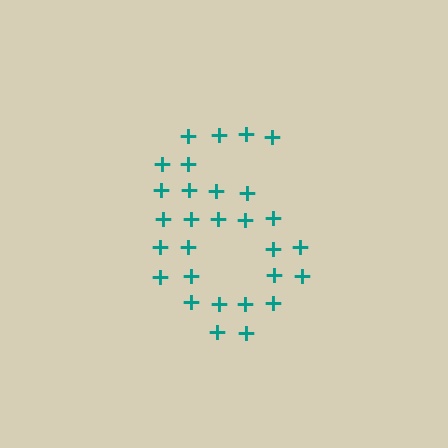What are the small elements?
The small elements are plus signs.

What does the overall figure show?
The overall figure shows the digit 6.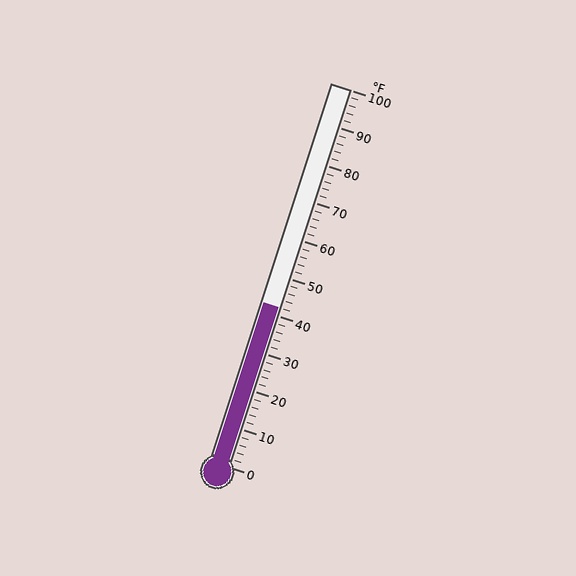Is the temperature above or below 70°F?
The temperature is below 70°F.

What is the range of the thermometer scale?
The thermometer scale ranges from 0°F to 100°F.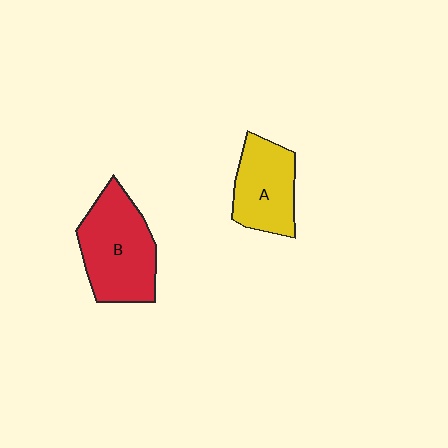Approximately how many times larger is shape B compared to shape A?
Approximately 1.4 times.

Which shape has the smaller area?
Shape A (yellow).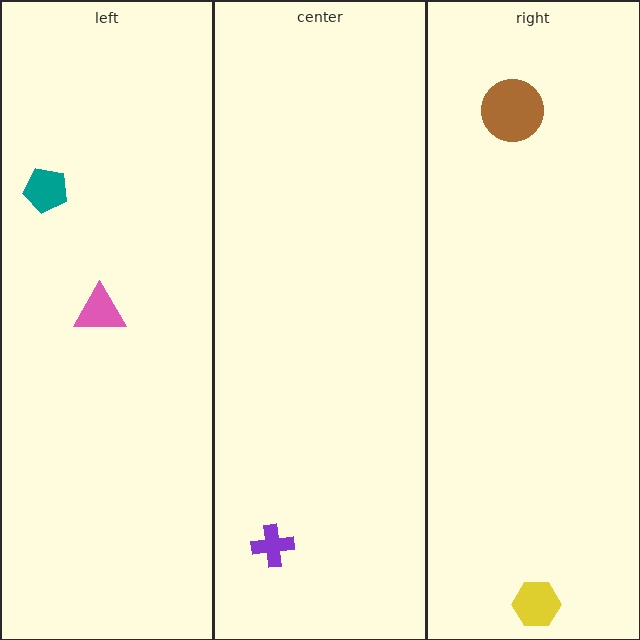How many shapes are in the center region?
1.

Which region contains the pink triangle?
The left region.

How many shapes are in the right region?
2.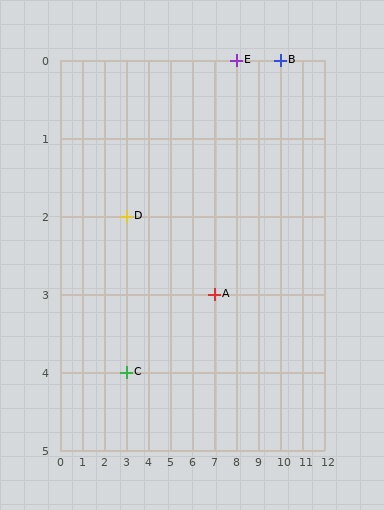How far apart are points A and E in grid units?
Points A and E are 1 column and 3 rows apart (about 3.2 grid units diagonally).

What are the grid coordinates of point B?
Point B is at grid coordinates (10, 0).